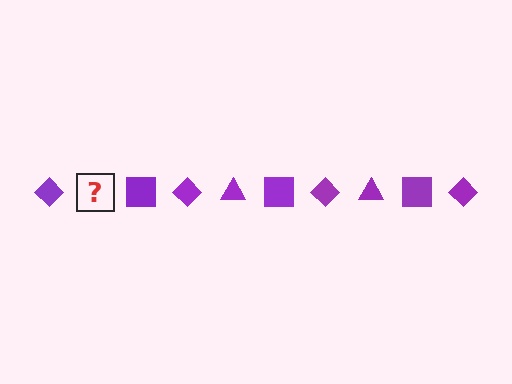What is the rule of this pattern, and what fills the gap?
The rule is that the pattern cycles through diamond, triangle, square shapes in purple. The gap should be filled with a purple triangle.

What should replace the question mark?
The question mark should be replaced with a purple triangle.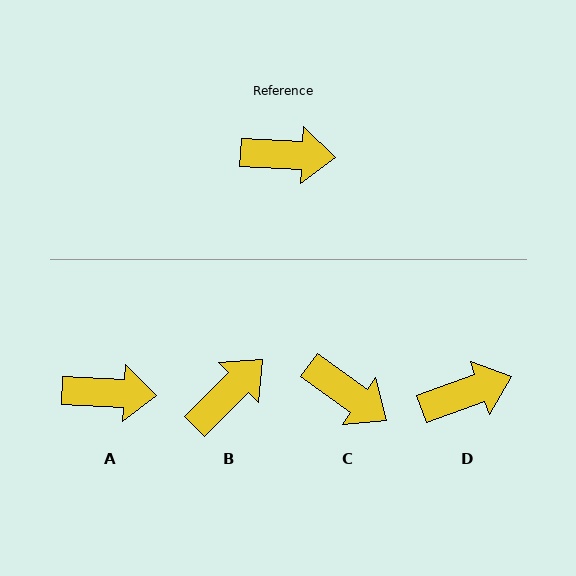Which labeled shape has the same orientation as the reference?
A.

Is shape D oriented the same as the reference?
No, it is off by about 23 degrees.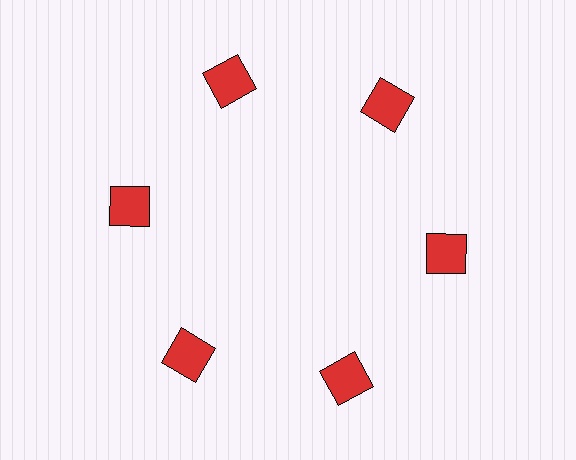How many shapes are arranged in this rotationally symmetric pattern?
There are 6 shapes, arranged in 6 groups of 1.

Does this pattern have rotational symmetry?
Yes, this pattern has 6-fold rotational symmetry. It looks the same after rotating 60 degrees around the center.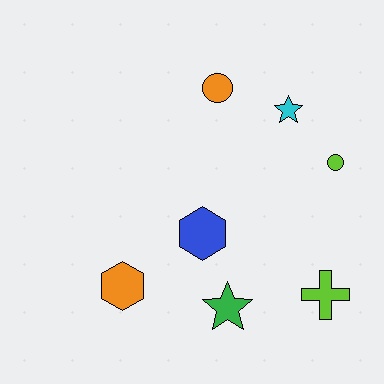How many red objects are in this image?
There are no red objects.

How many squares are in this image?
There are no squares.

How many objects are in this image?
There are 7 objects.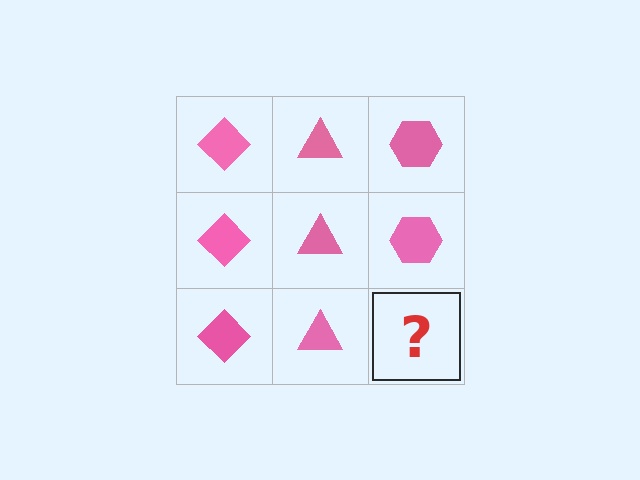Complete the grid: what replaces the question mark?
The question mark should be replaced with a pink hexagon.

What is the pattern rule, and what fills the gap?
The rule is that each column has a consistent shape. The gap should be filled with a pink hexagon.